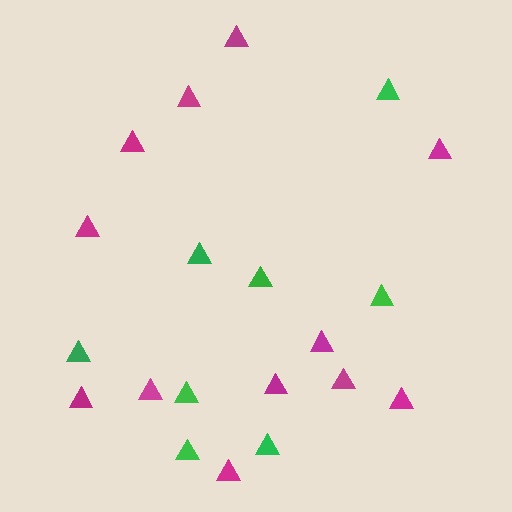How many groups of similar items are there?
There are 2 groups: one group of green triangles (8) and one group of magenta triangles (12).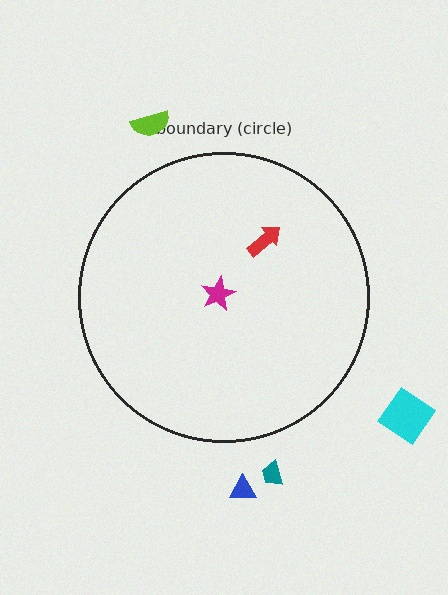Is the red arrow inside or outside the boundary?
Inside.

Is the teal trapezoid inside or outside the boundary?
Outside.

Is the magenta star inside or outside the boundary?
Inside.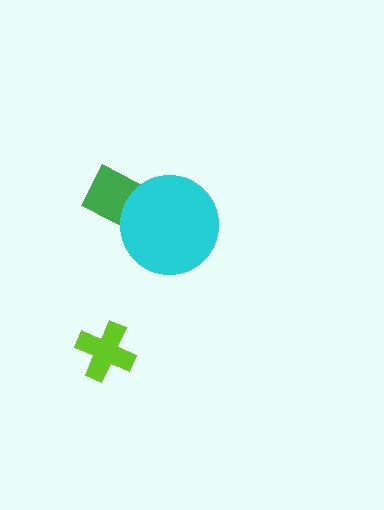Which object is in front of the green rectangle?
The cyan circle is in front of the green rectangle.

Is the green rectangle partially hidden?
Yes, it is partially covered by another shape.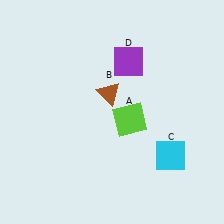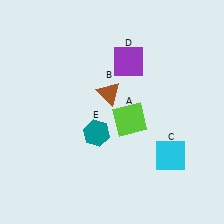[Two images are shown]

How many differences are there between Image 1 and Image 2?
There is 1 difference between the two images.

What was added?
A teal hexagon (E) was added in Image 2.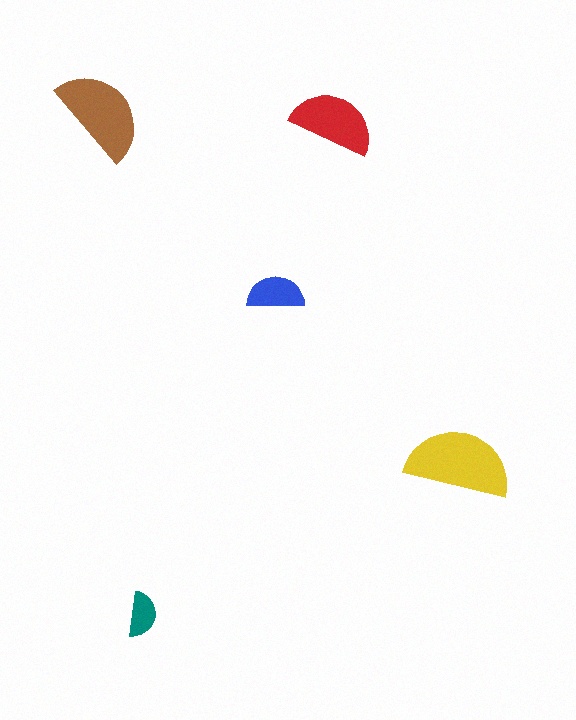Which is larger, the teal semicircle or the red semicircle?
The red one.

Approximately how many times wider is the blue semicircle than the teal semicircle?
About 1.5 times wider.